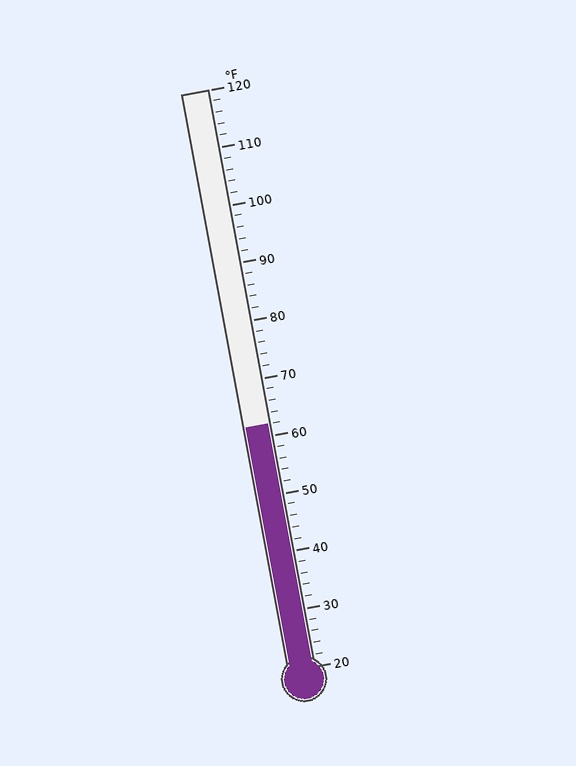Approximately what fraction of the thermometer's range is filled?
The thermometer is filled to approximately 40% of its range.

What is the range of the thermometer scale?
The thermometer scale ranges from 20°F to 120°F.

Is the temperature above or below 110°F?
The temperature is below 110°F.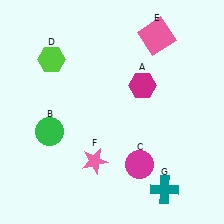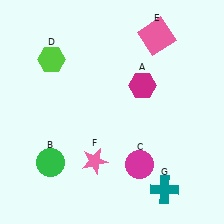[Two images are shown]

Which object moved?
The green circle (B) moved down.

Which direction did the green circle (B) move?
The green circle (B) moved down.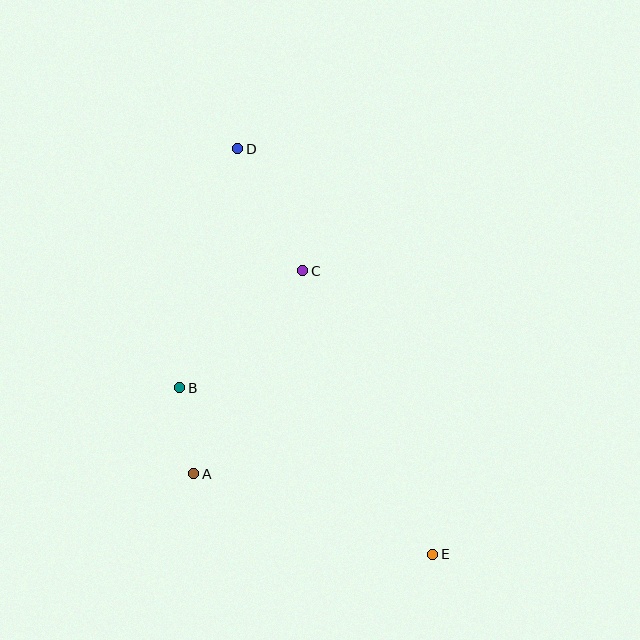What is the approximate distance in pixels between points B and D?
The distance between B and D is approximately 246 pixels.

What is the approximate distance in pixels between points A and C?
The distance between A and C is approximately 230 pixels.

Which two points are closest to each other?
Points A and B are closest to each other.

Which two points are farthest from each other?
Points D and E are farthest from each other.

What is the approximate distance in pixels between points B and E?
The distance between B and E is approximately 303 pixels.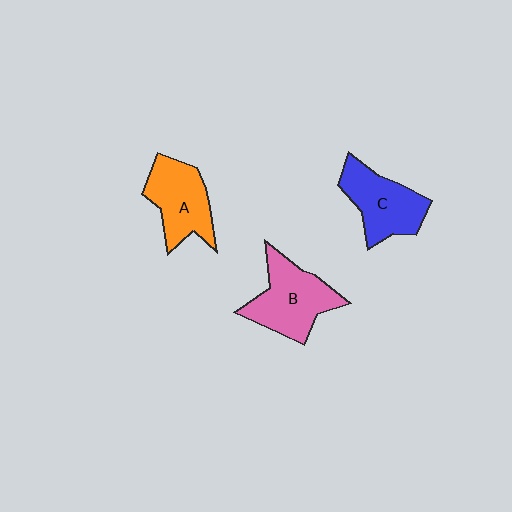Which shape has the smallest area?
Shape A (orange).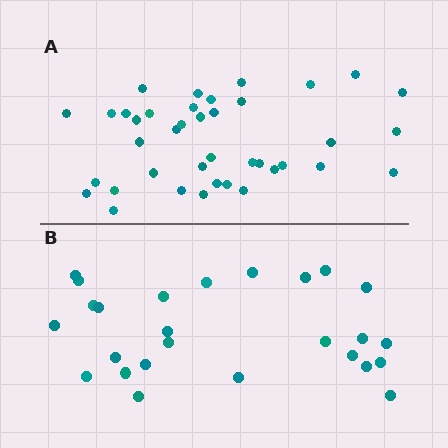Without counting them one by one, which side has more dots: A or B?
Region A (the top region) has more dots.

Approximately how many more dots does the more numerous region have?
Region A has approximately 15 more dots than region B.